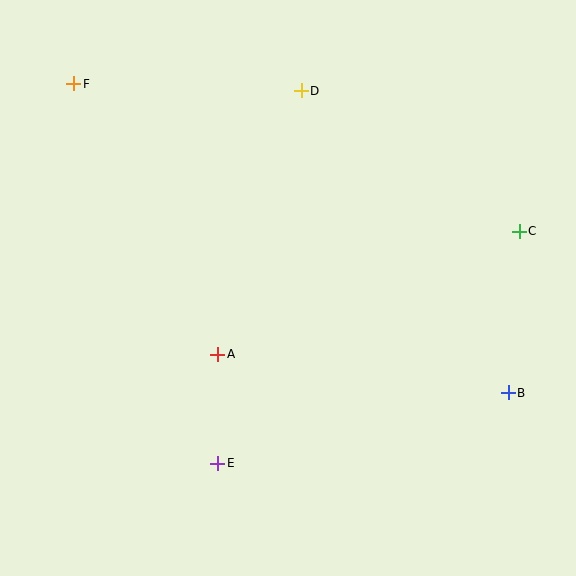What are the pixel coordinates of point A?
Point A is at (218, 354).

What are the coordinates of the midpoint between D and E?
The midpoint between D and E is at (259, 277).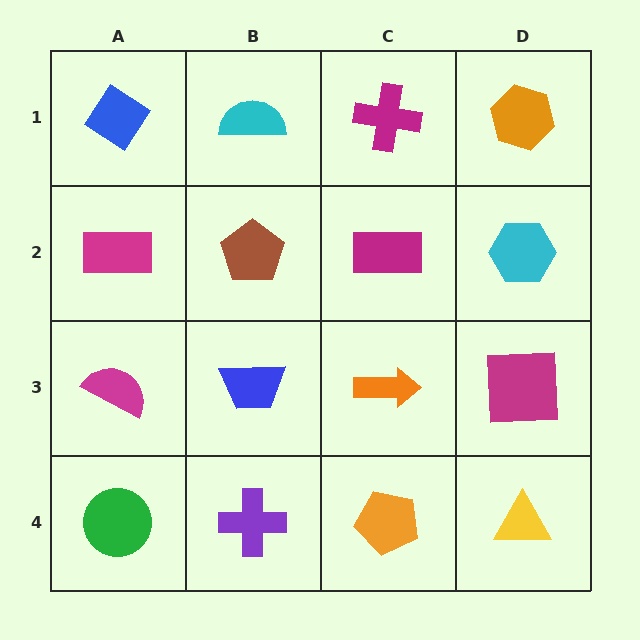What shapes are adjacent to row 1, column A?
A magenta rectangle (row 2, column A), a cyan semicircle (row 1, column B).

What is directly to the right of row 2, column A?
A brown pentagon.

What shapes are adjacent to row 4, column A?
A magenta semicircle (row 3, column A), a purple cross (row 4, column B).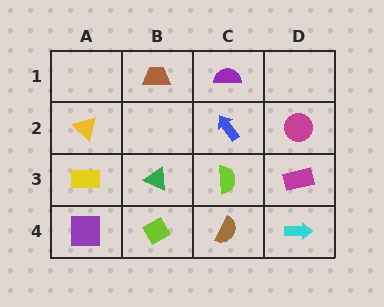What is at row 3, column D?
A magenta rectangle.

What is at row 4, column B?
A lime diamond.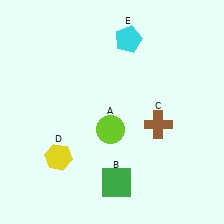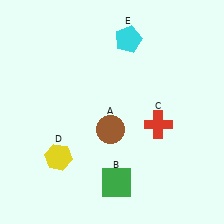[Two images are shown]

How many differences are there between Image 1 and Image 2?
There are 2 differences between the two images.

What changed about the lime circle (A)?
In Image 1, A is lime. In Image 2, it changed to brown.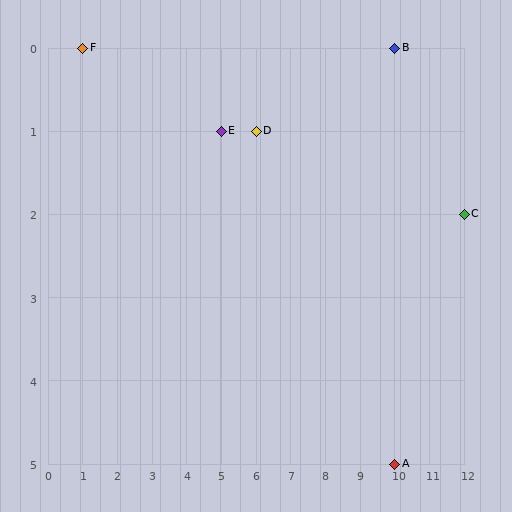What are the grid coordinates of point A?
Point A is at grid coordinates (10, 5).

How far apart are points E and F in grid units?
Points E and F are 4 columns and 1 row apart (about 4.1 grid units diagonally).